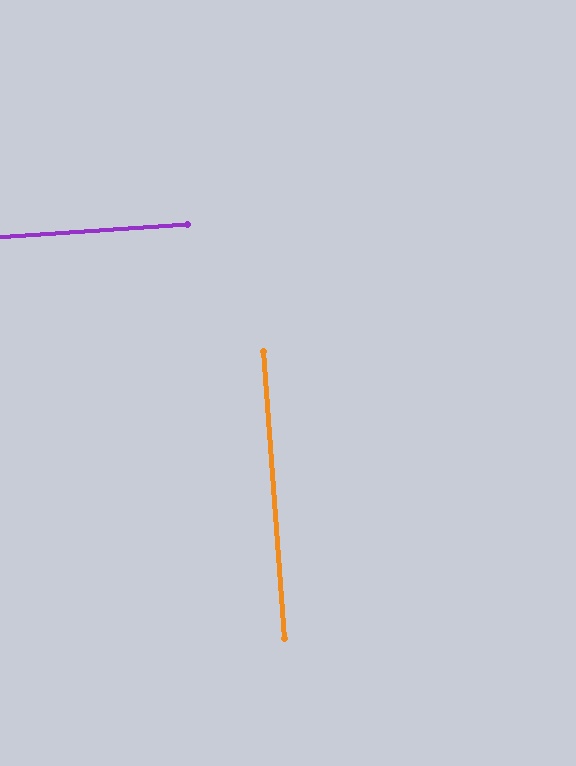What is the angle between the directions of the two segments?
Approximately 90 degrees.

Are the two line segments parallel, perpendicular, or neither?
Perpendicular — they meet at approximately 90°.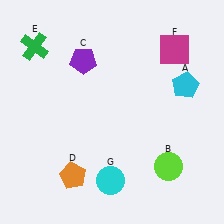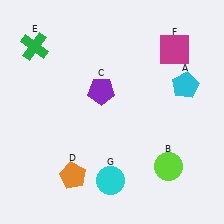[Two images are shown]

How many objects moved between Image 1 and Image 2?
1 object moved between the two images.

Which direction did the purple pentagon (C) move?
The purple pentagon (C) moved down.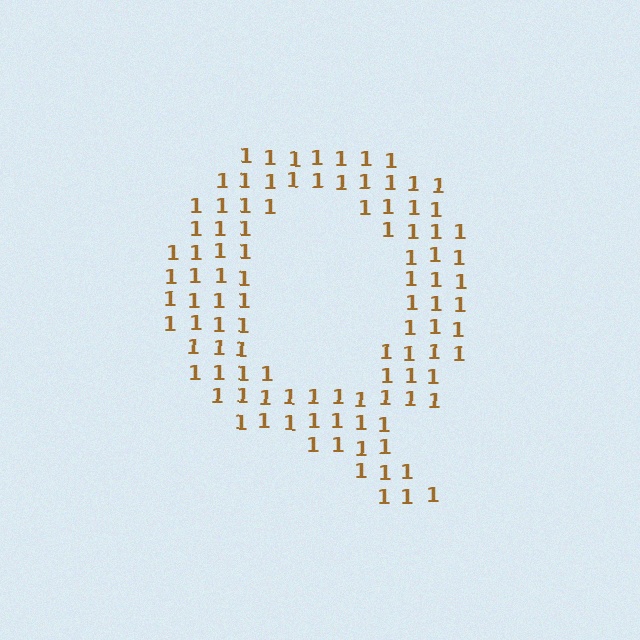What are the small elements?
The small elements are digit 1's.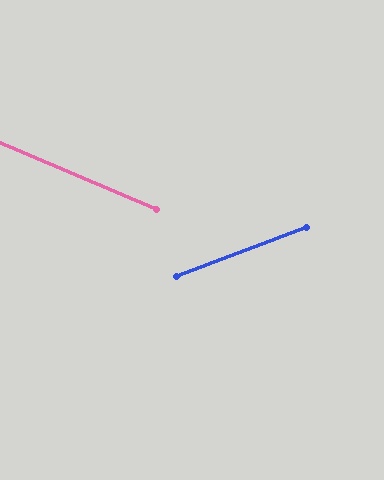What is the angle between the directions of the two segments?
Approximately 44 degrees.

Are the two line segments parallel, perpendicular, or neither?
Neither parallel nor perpendicular — they differ by about 44°.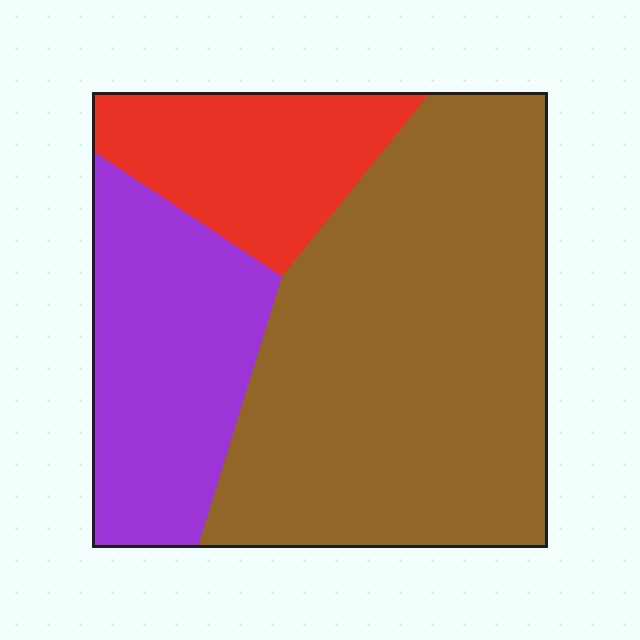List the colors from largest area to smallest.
From largest to smallest: brown, purple, red.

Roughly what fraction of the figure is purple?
Purple covers 25% of the figure.